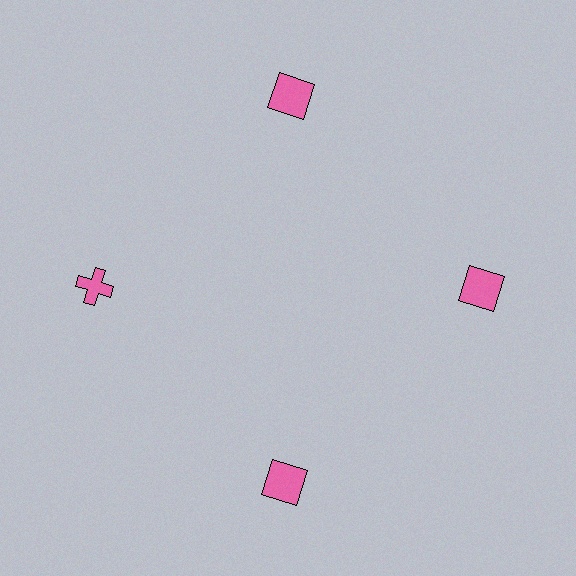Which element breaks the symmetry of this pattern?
The pink cross at roughly the 9 o'clock position breaks the symmetry. All other shapes are pink squares.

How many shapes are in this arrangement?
There are 4 shapes arranged in a ring pattern.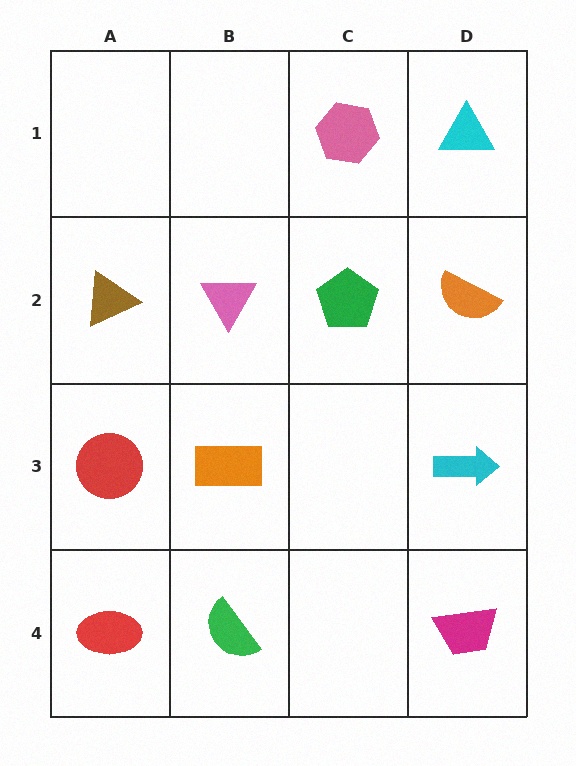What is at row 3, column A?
A red circle.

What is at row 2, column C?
A green pentagon.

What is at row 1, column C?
A pink hexagon.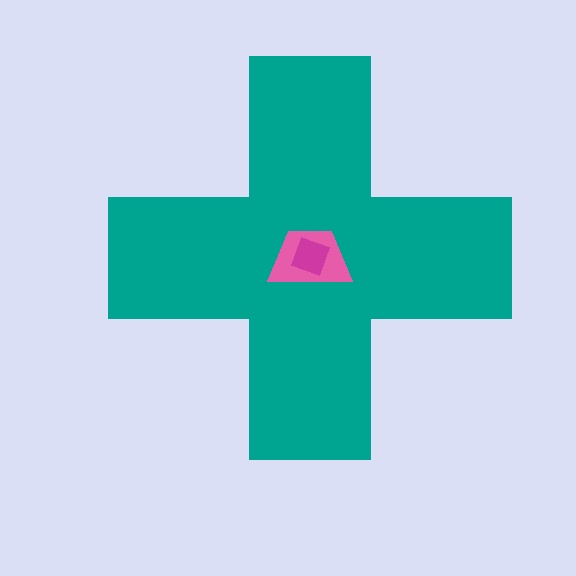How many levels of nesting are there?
3.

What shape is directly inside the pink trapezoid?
The magenta diamond.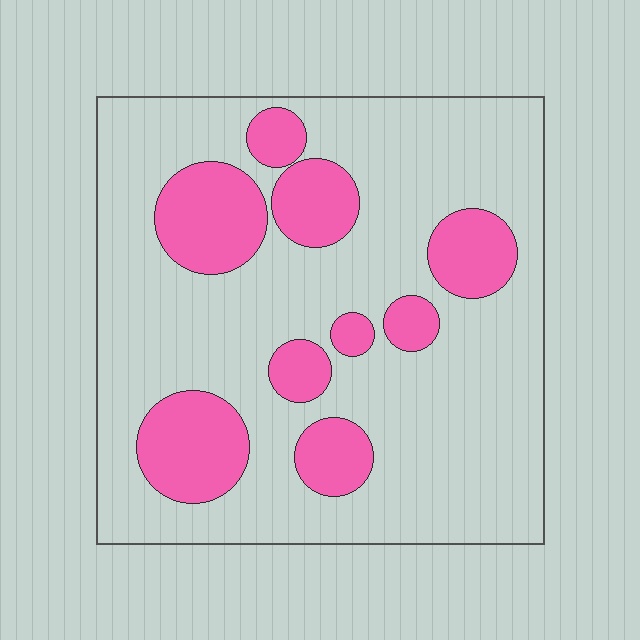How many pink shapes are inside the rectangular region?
9.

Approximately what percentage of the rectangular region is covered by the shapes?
Approximately 25%.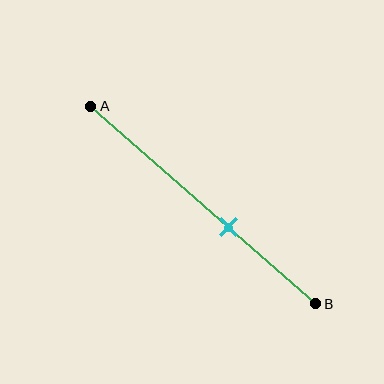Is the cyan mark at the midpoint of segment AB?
No, the mark is at about 60% from A, not at the 50% midpoint.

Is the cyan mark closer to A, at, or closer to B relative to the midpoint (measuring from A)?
The cyan mark is closer to point B than the midpoint of segment AB.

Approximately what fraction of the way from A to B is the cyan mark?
The cyan mark is approximately 60% of the way from A to B.